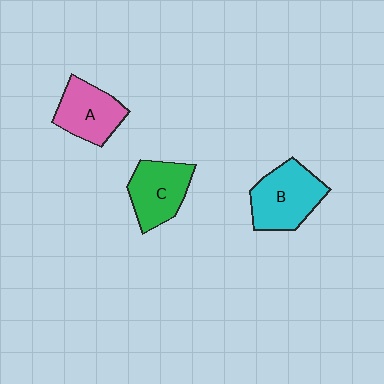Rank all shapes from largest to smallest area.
From largest to smallest: B (cyan), C (green), A (pink).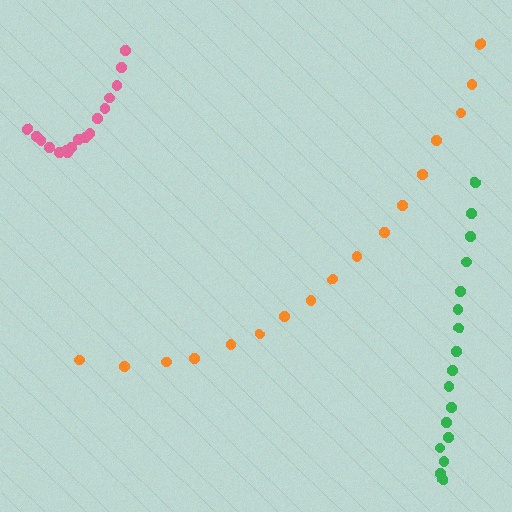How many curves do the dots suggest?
There are 3 distinct paths.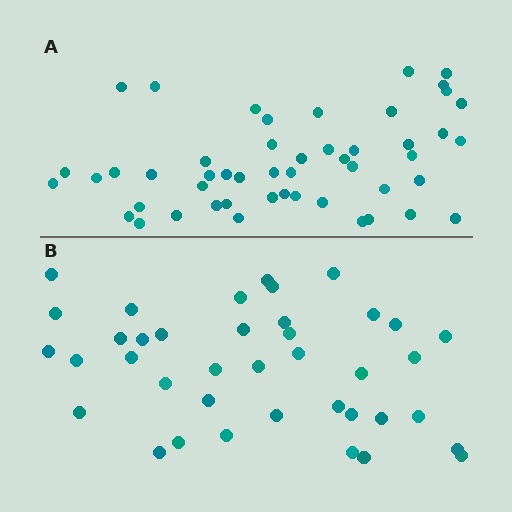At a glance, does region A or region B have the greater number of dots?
Region A (the top region) has more dots.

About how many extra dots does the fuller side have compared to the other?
Region A has roughly 12 or so more dots than region B.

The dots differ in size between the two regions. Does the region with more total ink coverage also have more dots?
No. Region B has more total ink coverage because its dots are larger, but region A actually contains more individual dots. Total area can be misleading — the number of items is what matters here.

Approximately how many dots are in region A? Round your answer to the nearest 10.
About 50 dots.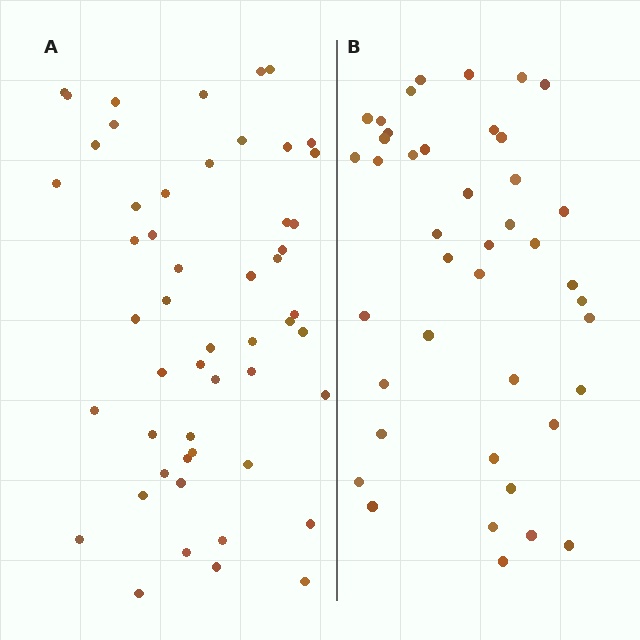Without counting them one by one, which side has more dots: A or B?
Region A (the left region) has more dots.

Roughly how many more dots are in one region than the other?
Region A has roughly 10 or so more dots than region B.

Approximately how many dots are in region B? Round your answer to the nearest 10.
About 40 dots. (The exact count is 42, which rounds to 40.)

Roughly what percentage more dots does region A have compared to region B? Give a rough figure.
About 25% more.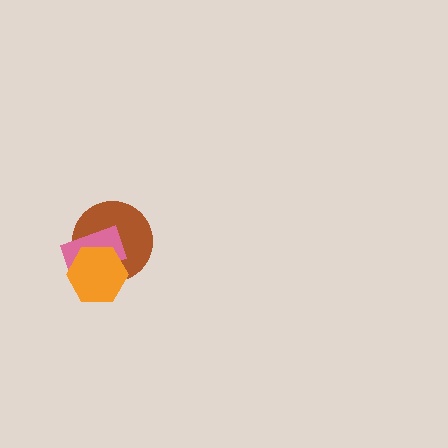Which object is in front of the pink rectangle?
The orange hexagon is in front of the pink rectangle.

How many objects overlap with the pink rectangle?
2 objects overlap with the pink rectangle.